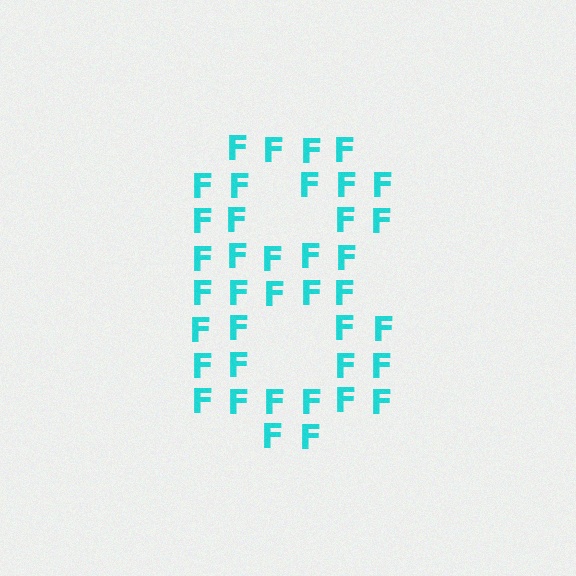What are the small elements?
The small elements are letter F's.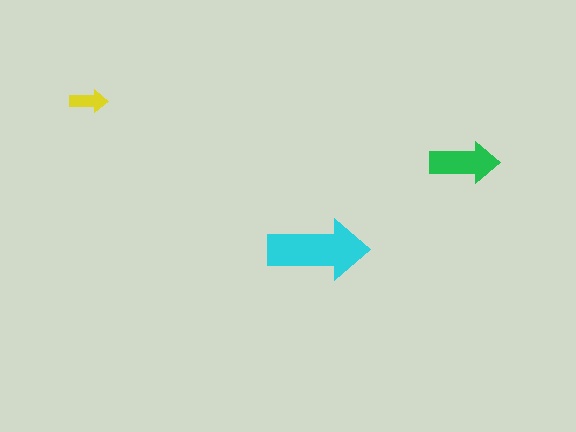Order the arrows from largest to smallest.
the cyan one, the green one, the yellow one.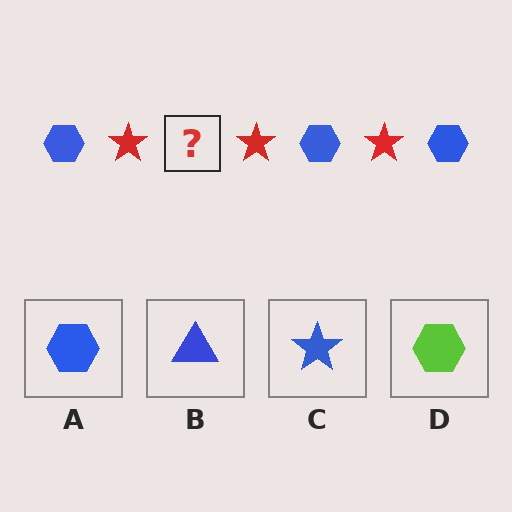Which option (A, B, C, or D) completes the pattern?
A.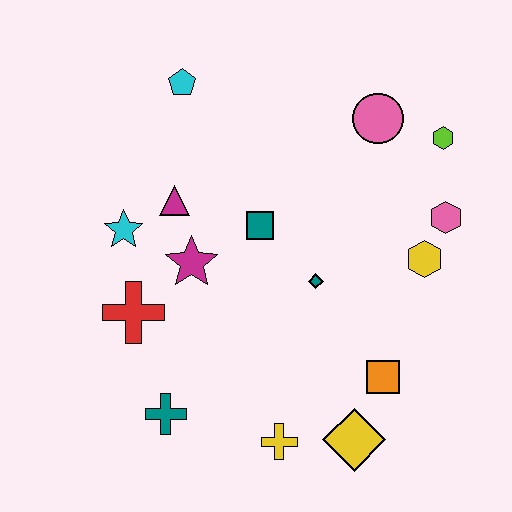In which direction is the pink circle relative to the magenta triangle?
The pink circle is to the right of the magenta triangle.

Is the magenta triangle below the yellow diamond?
No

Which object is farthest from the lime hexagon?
The teal cross is farthest from the lime hexagon.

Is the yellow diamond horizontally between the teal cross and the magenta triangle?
No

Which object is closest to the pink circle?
The lime hexagon is closest to the pink circle.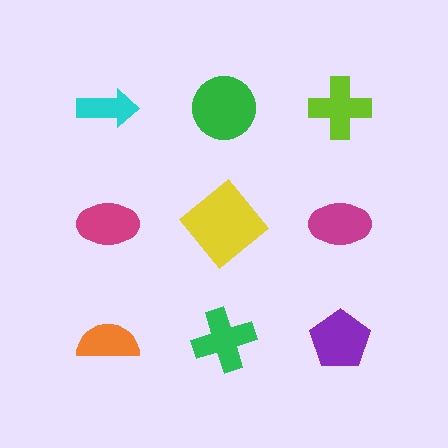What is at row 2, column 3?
A magenta ellipse.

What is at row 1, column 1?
A cyan arrow.